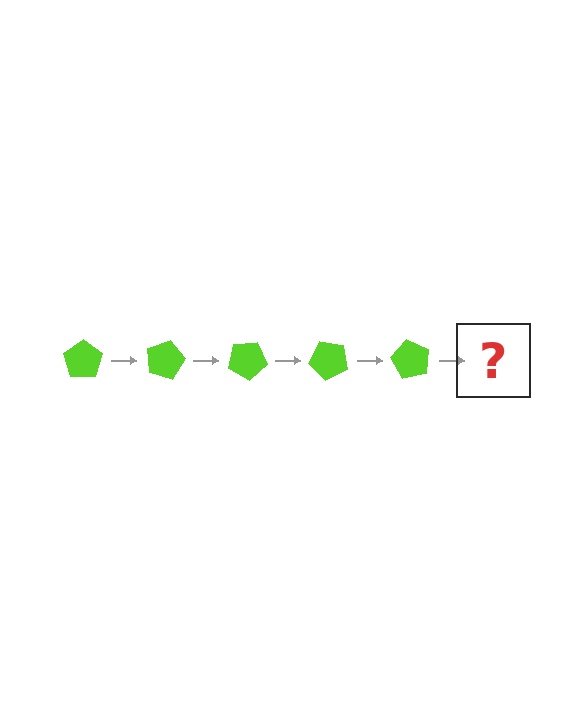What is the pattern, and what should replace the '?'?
The pattern is that the pentagon rotates 15 degrees each step. The '?' should be a lime pentagon rotated 75 degrees.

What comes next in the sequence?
The next element should be a lime pentagon rotated 75 degrees.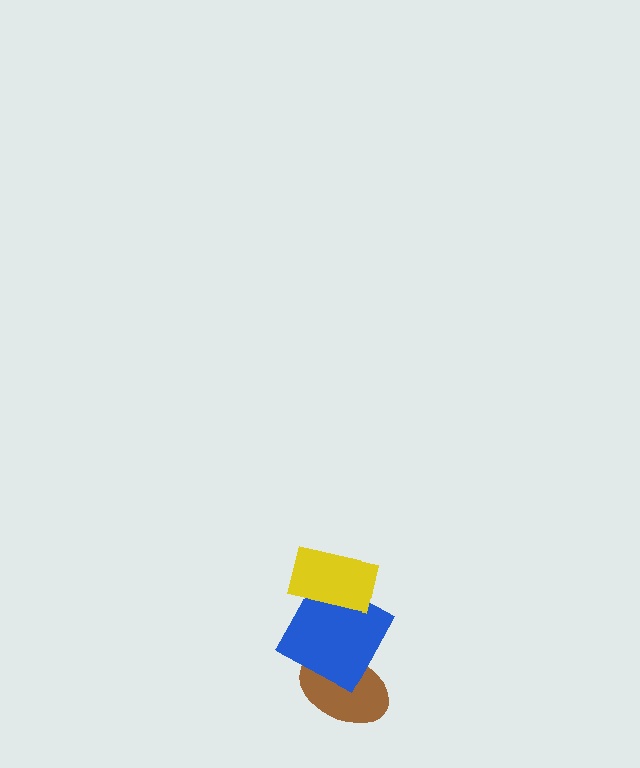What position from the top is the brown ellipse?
The brown ellipse is 3rd from the top.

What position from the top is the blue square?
The blue square is 2nd from the top.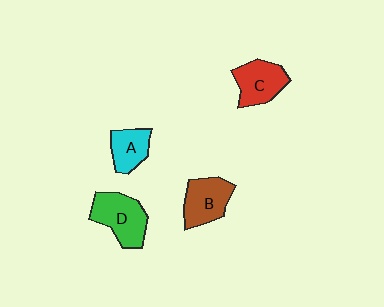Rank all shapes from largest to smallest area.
From largest to smallest: D (green), B (brown), C (red), A (cyan).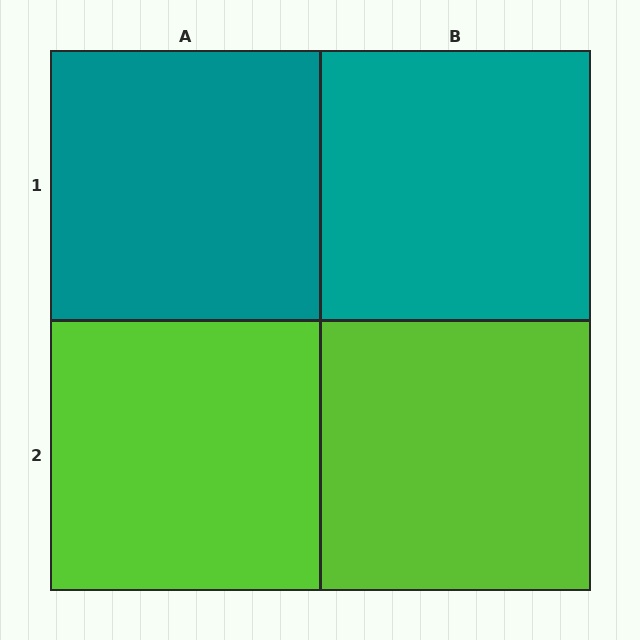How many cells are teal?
2 cells are teal.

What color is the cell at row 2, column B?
Lime.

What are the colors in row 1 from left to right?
Teal, teal.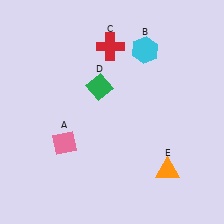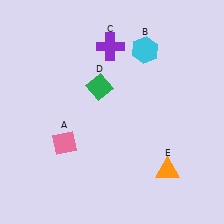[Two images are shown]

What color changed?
The cross (C) changed from red in Image 1 to purple in Image 2.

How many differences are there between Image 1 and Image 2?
There is 1 difference between the two images.